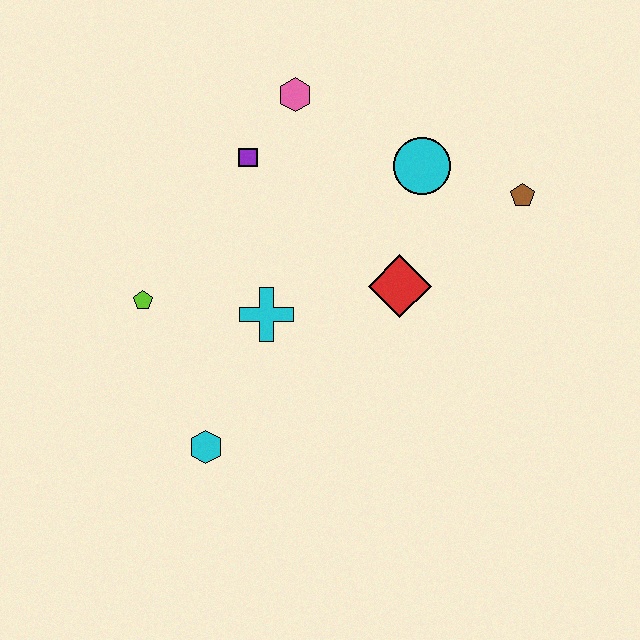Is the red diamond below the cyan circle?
Yes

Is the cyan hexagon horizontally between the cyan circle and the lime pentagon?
Yes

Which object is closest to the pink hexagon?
The purple square is closest to the pink hexagon.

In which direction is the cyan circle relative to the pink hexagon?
The cyan circle is to the right of the pink hexagon.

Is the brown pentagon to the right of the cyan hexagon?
Yes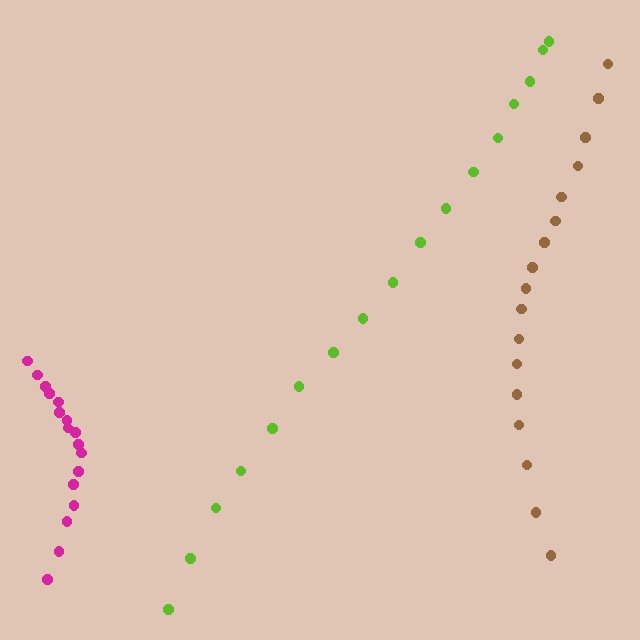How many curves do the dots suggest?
There are 3 distinct paths.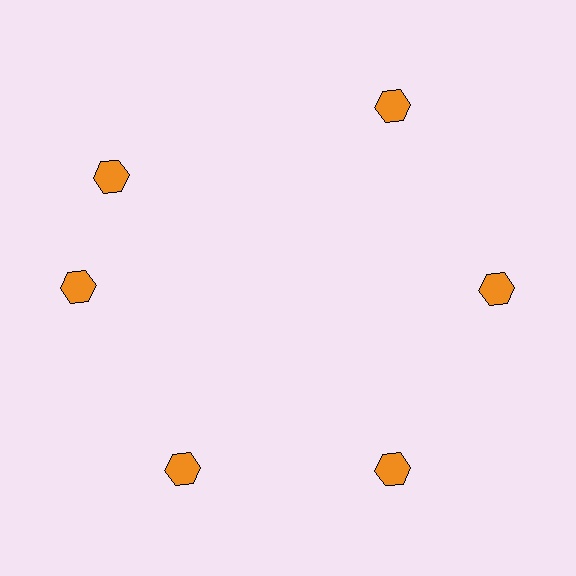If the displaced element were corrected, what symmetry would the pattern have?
It would have 6-fold rotational symmetry — the pattern would map onto itself every 60 degrees.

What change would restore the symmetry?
The symmetry would be restored by rotating it back into even spacing with its neighbors so that all 6 hexagons sit at equal angles and equal distance from the center.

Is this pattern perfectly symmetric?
No. The 6 orange hexagons are arranged in a ring, but one element near the 11 o'clock position is rotated out of alignment along the ring, breaking the 6-fold rotational symmetry.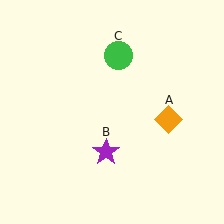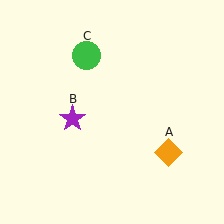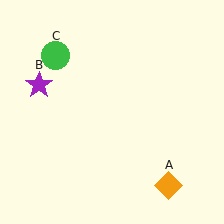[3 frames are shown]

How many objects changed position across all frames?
3 objects changed position: orange diamond (object A), purple star (object B), green circle (object C).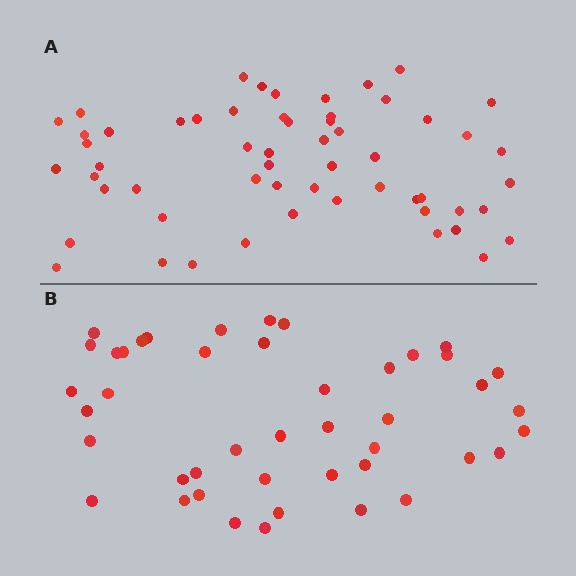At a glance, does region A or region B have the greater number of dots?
Region A (the top region) has more dots.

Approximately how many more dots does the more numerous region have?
Region A has approximately 15 more dots than region B.